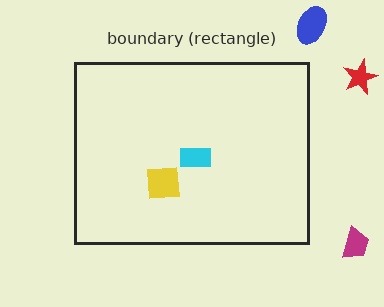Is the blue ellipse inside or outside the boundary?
Outside.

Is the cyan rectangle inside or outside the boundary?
Inside.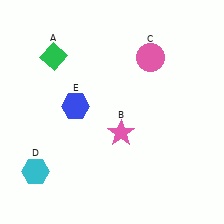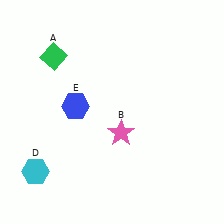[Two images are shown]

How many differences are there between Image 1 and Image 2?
There is 1 difference between the two images.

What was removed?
The pink circle (C) was removed in Image 2.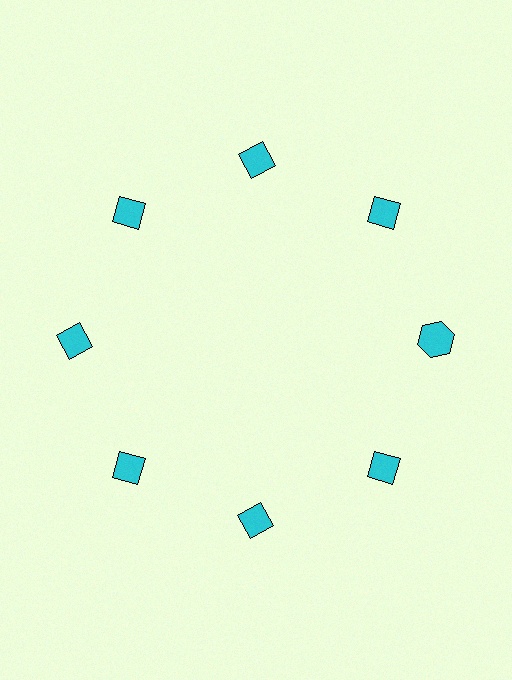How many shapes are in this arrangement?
There are 8 shapes arranged in a ring pattern.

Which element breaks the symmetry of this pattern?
The cyan hexagon at roughly the 3 o'clock position breaks the symmetry. All other shapes are cyan diamonds.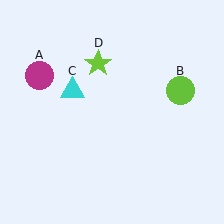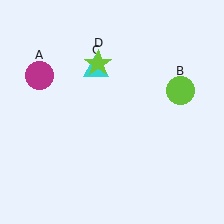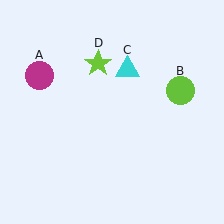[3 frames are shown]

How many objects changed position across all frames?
1 object changed position: cyan triangle (object C).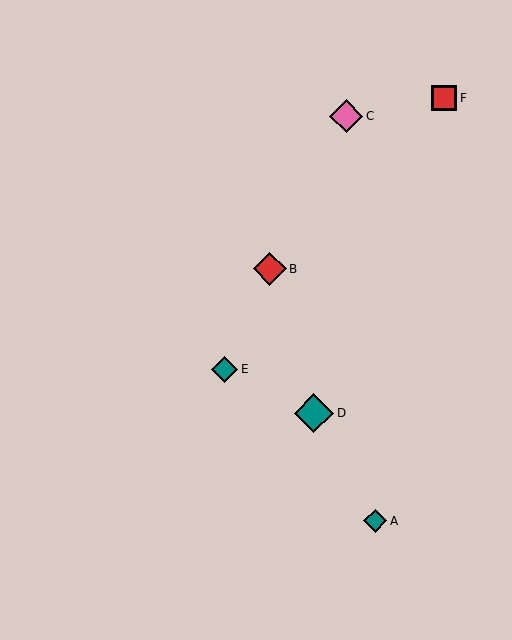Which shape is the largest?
The teal diamond (labeled D) is the largest.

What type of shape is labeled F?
Shape F is a red square.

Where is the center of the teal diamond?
The center of the teal diamond is at (375, 521).